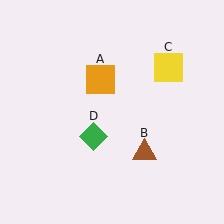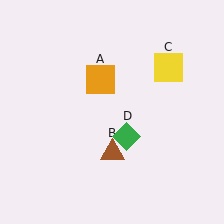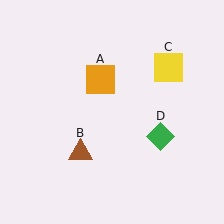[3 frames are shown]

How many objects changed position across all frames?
2 objects changed position: brown triangle (object B), green diamond (object D).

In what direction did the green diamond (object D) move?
The green diamond (object D) moved right.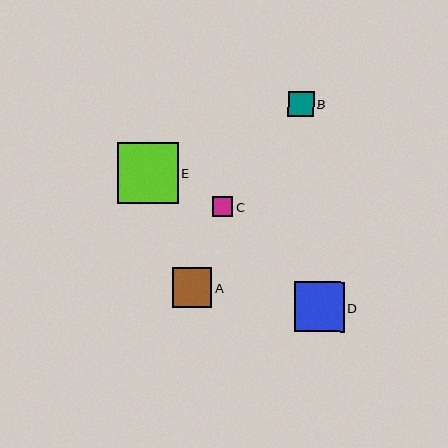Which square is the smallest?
Square C is the smallest with a size of approximately 20 pixels.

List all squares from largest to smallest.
From largest to smallest: E, D, A, B, C.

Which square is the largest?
Square E is the largest with a size of approximately 61 pixels.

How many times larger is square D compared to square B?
Square D is approximately 2.0 times the size of square B.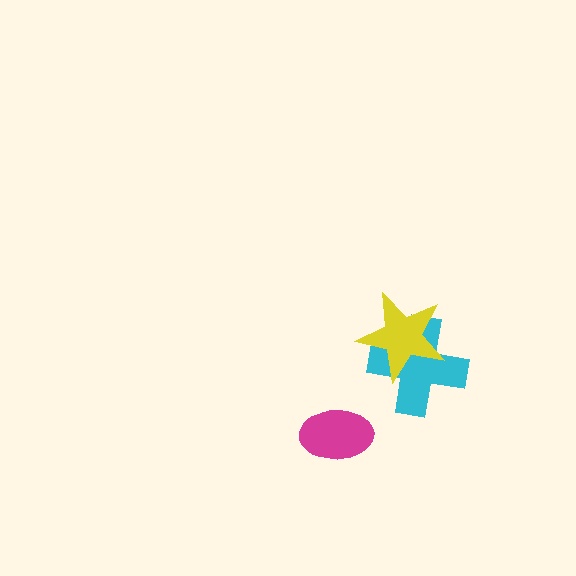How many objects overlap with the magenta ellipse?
0 objects overlap with the magenta ellipse.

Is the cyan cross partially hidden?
Yes, it is partially covered by another shape.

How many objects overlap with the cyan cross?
1 object overlaps with the cyan cross.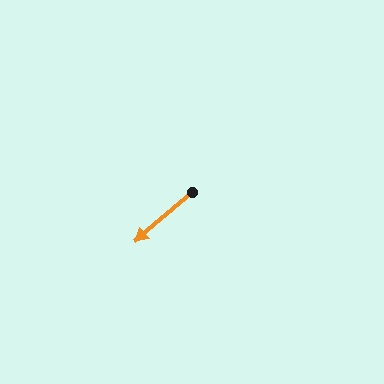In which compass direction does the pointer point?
Southwest.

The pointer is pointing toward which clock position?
Roughly 8 o'clock.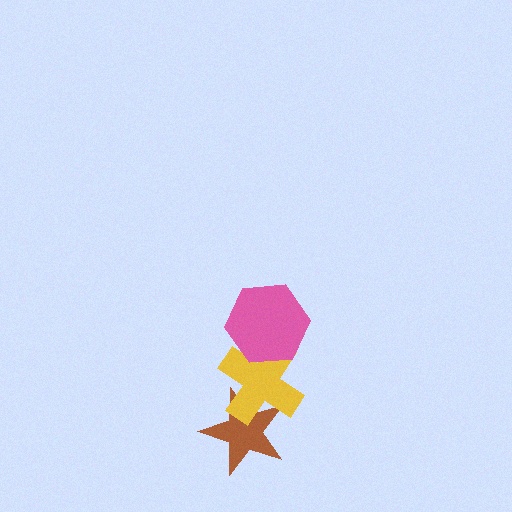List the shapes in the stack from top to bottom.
From top to bottom: the pink hexagon, the yellow cross, the brown star.